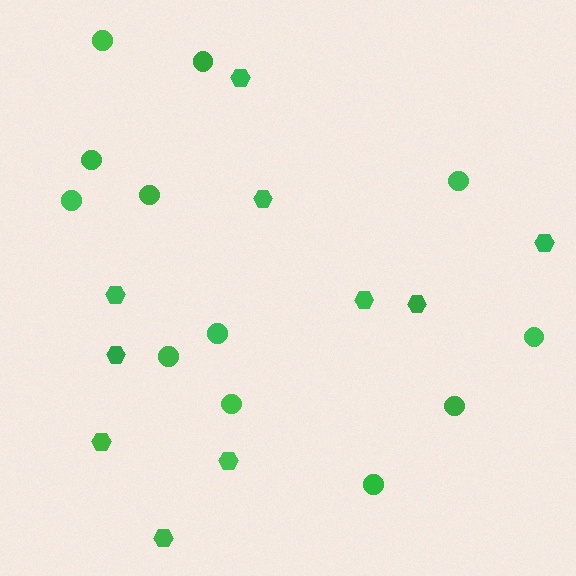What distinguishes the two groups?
There are 2 groups: one group of hexagons (10) and one group of circles (12).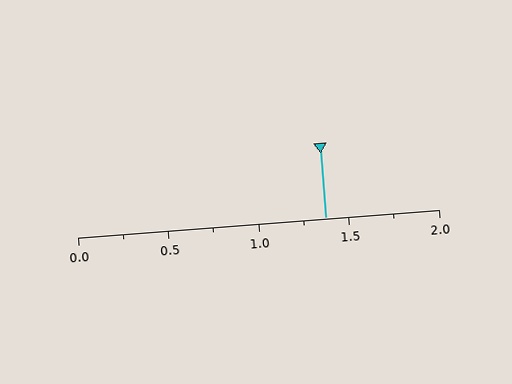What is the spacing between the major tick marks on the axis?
The major ticks are spaced 0.5 apart.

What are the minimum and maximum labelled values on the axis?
The axis runs from 0.0 to 2.0.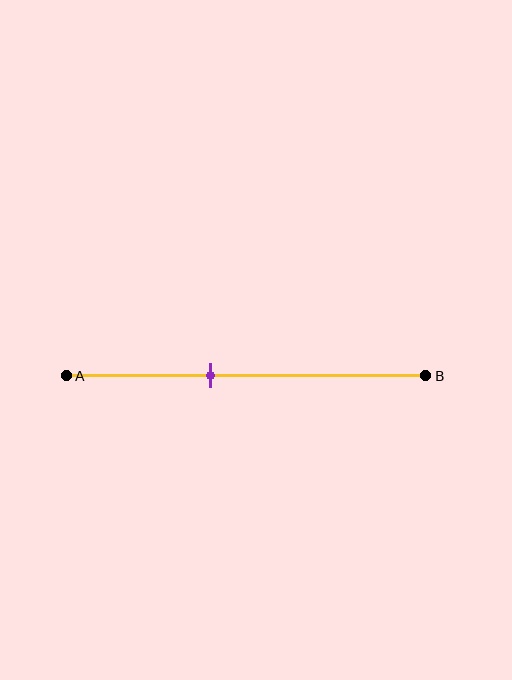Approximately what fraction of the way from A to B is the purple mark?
The purple mark is approximately 40% of the way from A to B.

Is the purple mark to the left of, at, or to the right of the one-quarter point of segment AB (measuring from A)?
The purple mark is to the right of the one-quarter point of segment AB.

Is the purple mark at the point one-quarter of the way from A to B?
No, the mark is at about 40% from A, not at the 25% one-quarter point.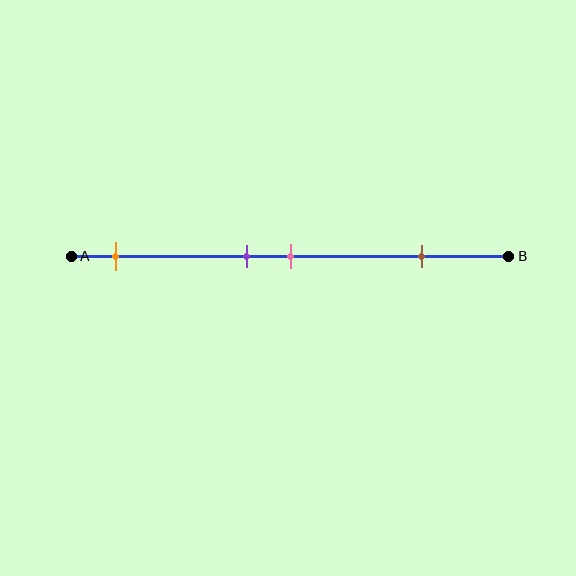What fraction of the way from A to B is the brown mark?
The brown mark is approximately 80% (0.8) of the way from A to B.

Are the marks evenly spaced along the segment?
No, the marks are not evenly spaced.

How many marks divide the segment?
There are 4 marks dividing the segment.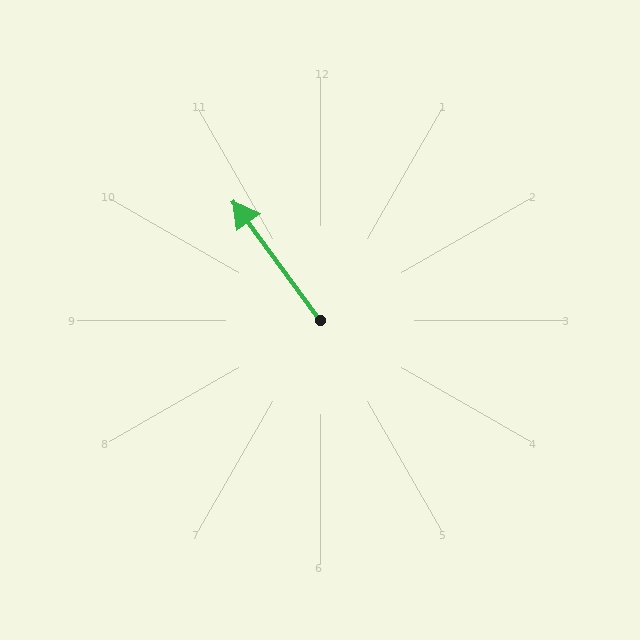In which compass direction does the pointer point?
Northwest.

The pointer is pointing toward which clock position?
Roughly 11 o'clock.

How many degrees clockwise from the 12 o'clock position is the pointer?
Approximately 324 degrees.